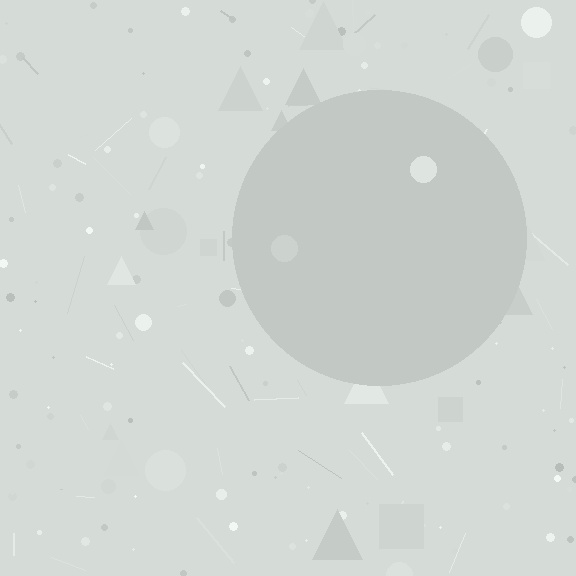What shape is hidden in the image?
A circle is hidden in the image.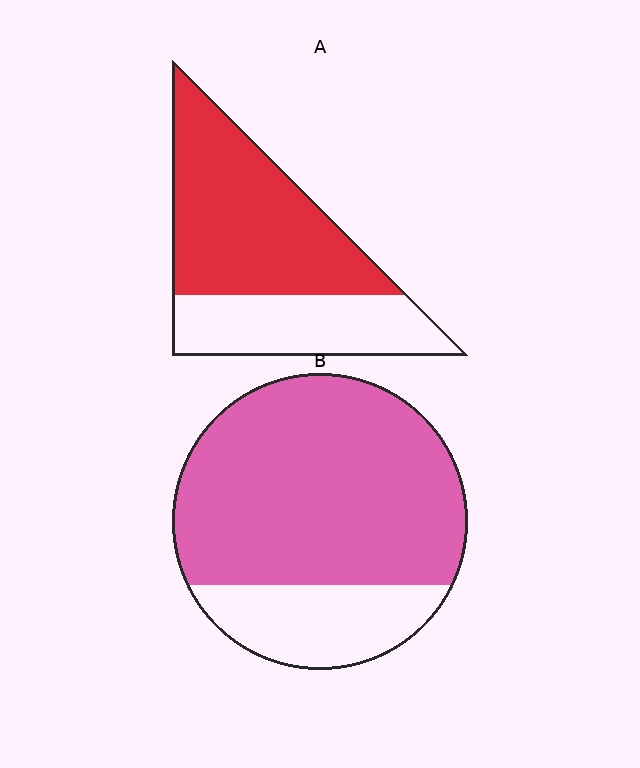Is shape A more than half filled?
Yes.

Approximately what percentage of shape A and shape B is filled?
A is approximately 65% and B is approximately 75%.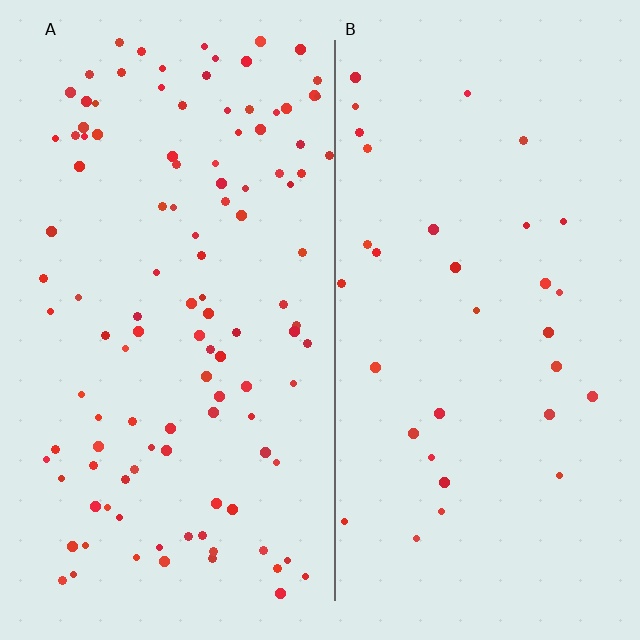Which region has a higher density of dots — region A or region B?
A (the left).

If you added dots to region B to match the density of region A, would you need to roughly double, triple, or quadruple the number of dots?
Approximately triple.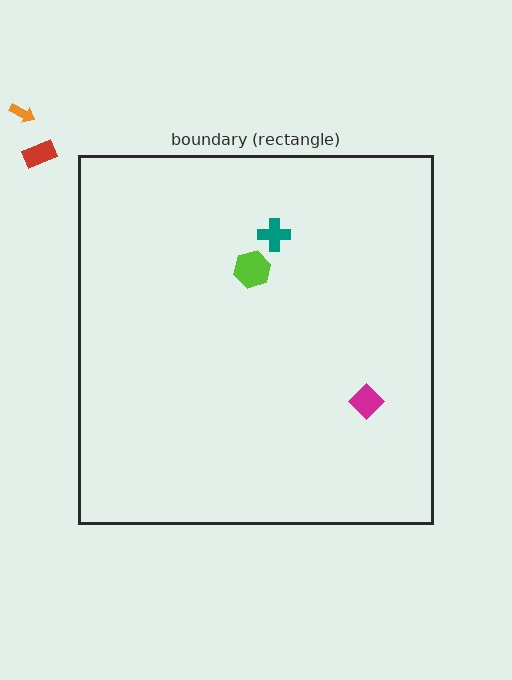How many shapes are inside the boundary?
3 inside, 2 outside.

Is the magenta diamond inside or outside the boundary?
Inside.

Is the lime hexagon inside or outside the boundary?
Inside.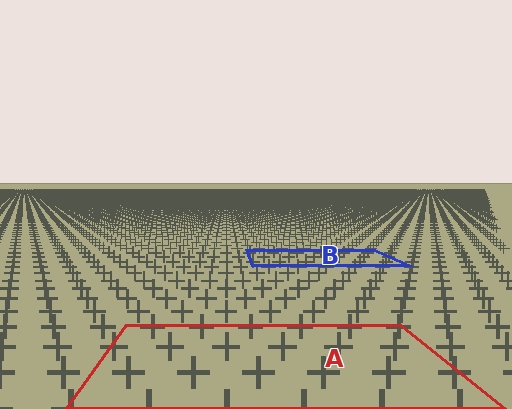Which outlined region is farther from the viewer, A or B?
Region B is farther from the viewer — the texture elements inside it appear smaller and more densely packed.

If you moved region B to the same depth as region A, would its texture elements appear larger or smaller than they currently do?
They would appear larger. At a closer depth, the same texture elements are projected at a bigger on-screen size.